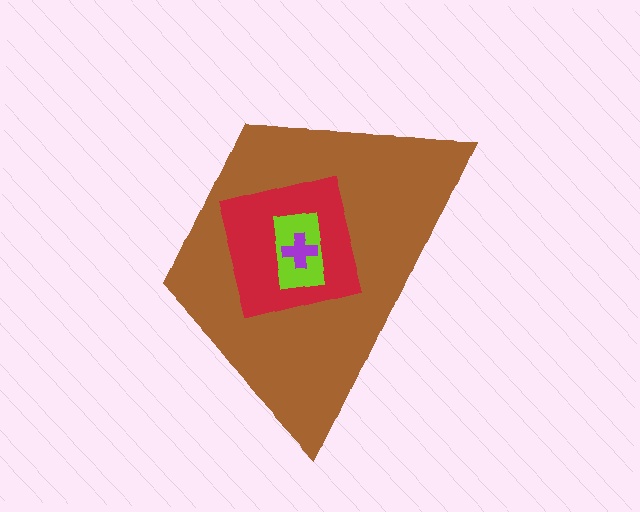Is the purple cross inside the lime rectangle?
Yes.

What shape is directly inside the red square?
The lime rectangle.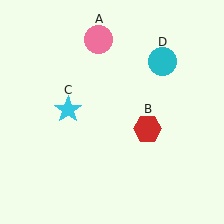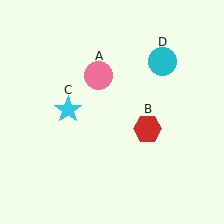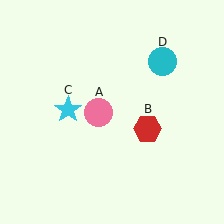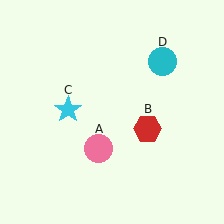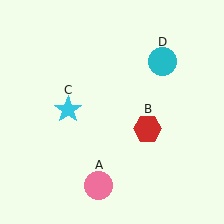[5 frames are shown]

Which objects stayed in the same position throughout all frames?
Red hexagon (object B) and cyan star (object C) and cyan circle (object D) remained stationary.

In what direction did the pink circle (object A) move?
The pink circle (object A) moved down.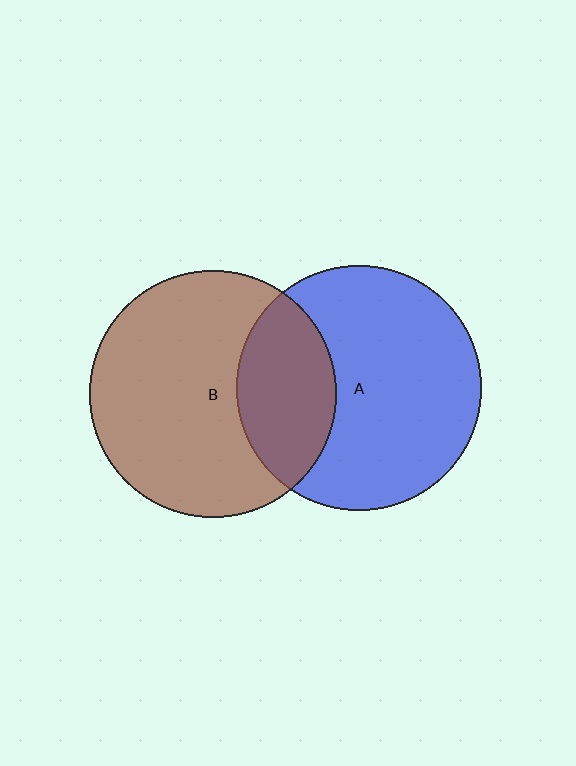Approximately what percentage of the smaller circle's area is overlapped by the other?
Approximately 30%.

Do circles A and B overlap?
Yes.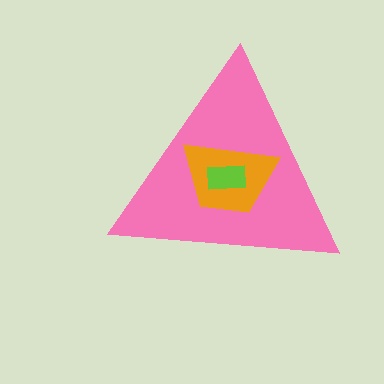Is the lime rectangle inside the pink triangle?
Yes.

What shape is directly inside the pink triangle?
The orange trapezoid.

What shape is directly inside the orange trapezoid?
The lime rectangle.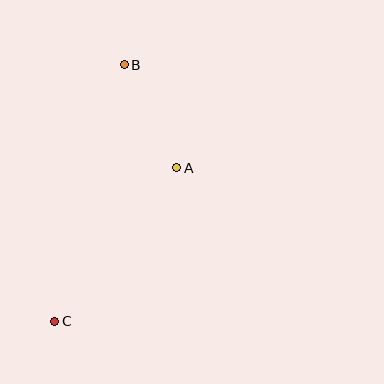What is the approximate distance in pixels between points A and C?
The distance between A and C is approximately 196 pixels.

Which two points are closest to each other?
Points A and B are closest to each other.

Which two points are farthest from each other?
Points B and C are farthest from each other.